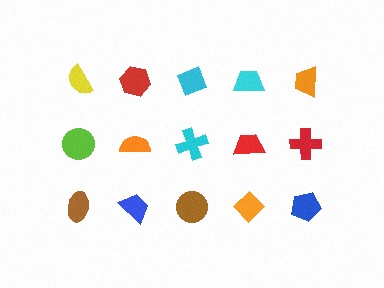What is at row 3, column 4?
An orange diamond.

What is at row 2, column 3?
A cyan cross.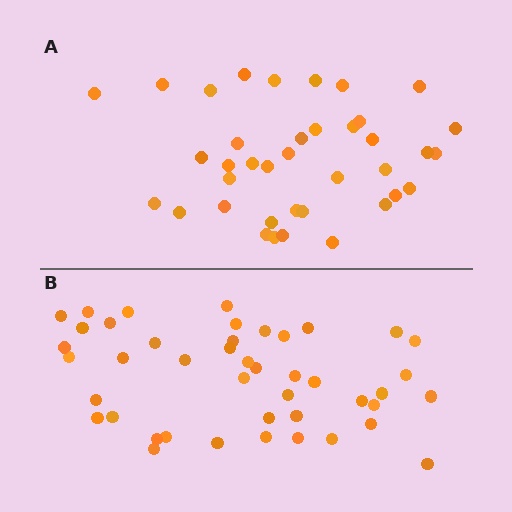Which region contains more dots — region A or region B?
Region B (the bottom region) has more dots.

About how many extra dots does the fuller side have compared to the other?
Region B has about 6 more dots than region A.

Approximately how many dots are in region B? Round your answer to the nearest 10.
About 40 dots. (The exact count is 44, which rounds to 40.)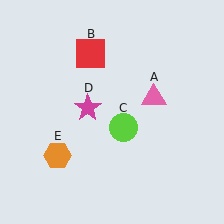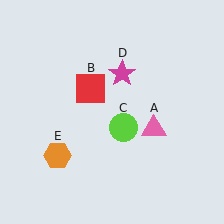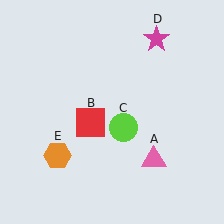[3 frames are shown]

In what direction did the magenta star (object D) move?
The magenta star (object D) moved up and to the right.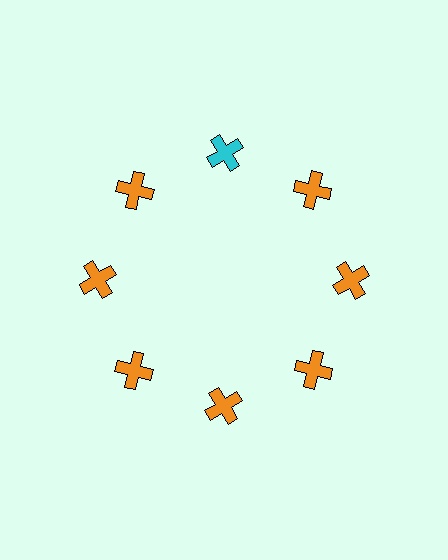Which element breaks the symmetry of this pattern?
The cyan cross at roughly the 12 o'clock position breaks the symmetry. All other shapes are orange crosses.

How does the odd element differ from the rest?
It has a different color: cyan instead of orange.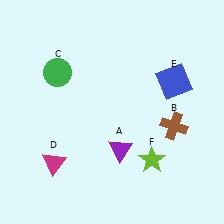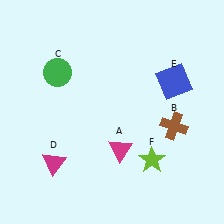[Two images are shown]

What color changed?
The triangle (A) changed from purple in Image 1 to magenta in Image 2.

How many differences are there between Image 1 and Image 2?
There is 1 difference between the two images.